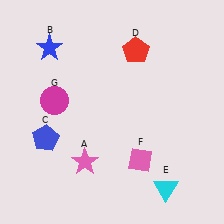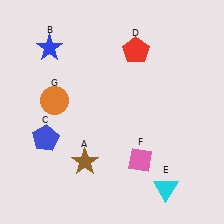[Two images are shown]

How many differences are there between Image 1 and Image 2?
There are 2 differences between the two images.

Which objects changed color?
A changed from pink to brown. G changed from magenta to orange.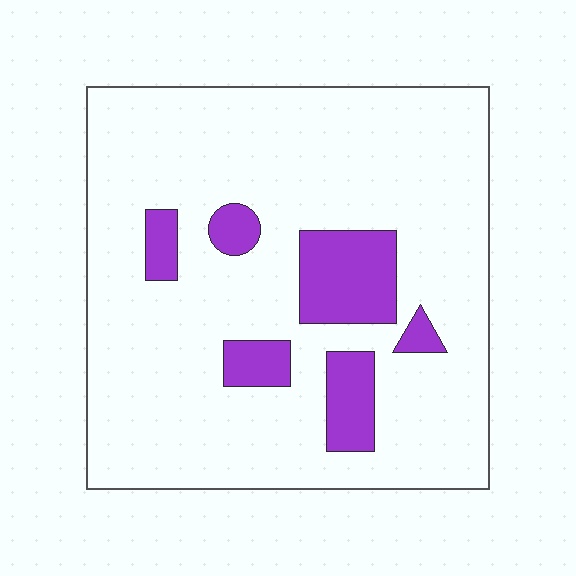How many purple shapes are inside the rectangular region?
6.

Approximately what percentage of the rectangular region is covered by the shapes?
Approximately 15%.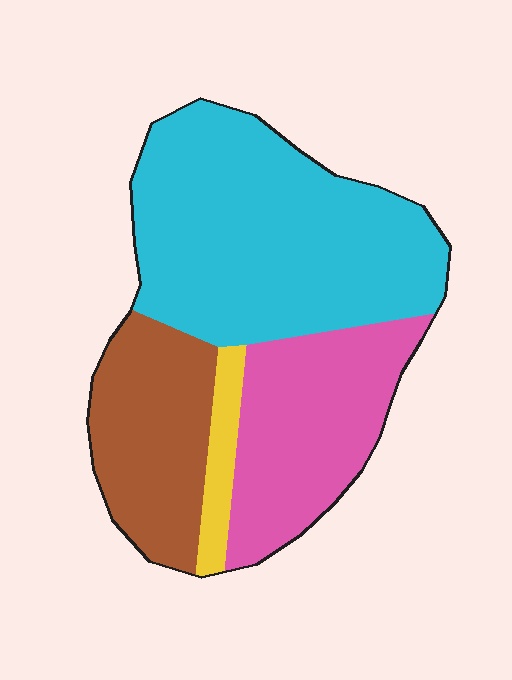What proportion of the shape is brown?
Brown covers around 20% of the shape.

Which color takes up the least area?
Yellow, at roughly 5%.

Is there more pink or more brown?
Pink.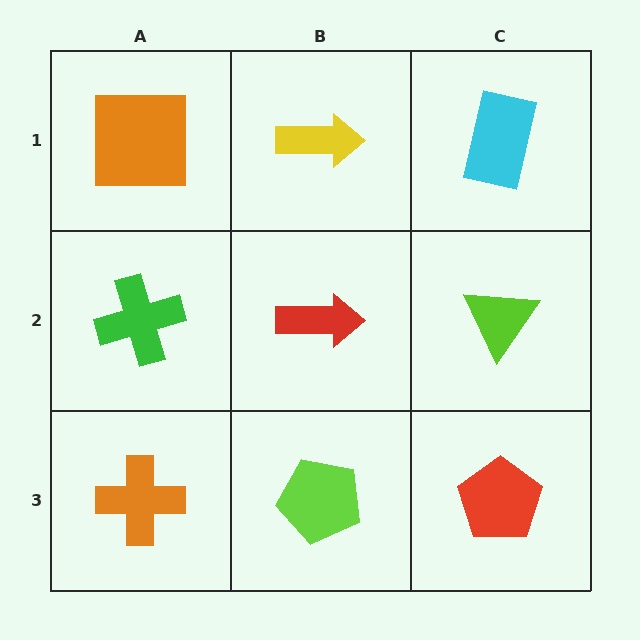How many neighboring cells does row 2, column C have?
3.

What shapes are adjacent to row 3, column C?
A lime triangle (row 2, column C), a lime pentagon (row 3, column B).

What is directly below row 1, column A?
A green cross.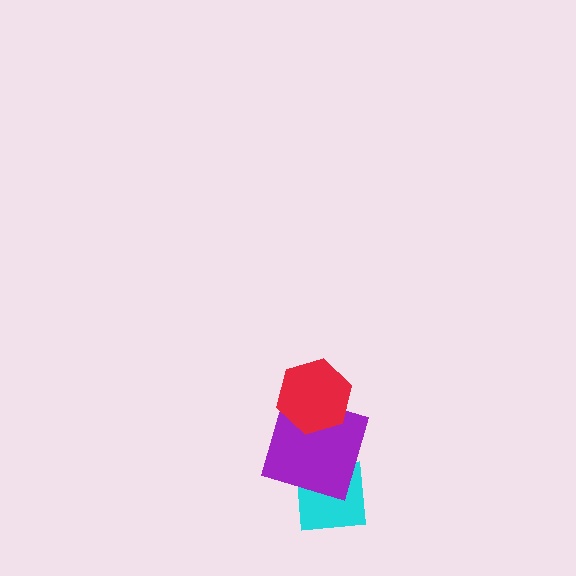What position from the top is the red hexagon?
The red hexagon is 1st from the top.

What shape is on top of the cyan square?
The purple square is on top of the cyan square.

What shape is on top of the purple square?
The red hexagon is on top of the purple square.